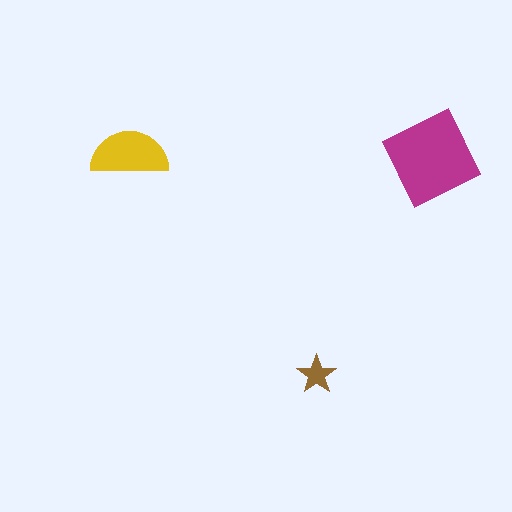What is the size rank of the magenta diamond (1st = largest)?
1st.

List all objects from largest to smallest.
The magenta diamond, the yellow semicircle, the brown star.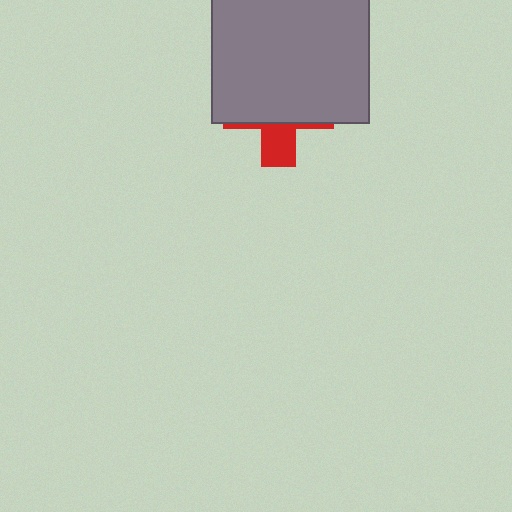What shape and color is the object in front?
The object in front is a gray square.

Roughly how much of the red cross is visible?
A small part of it is visible (roughly 31%).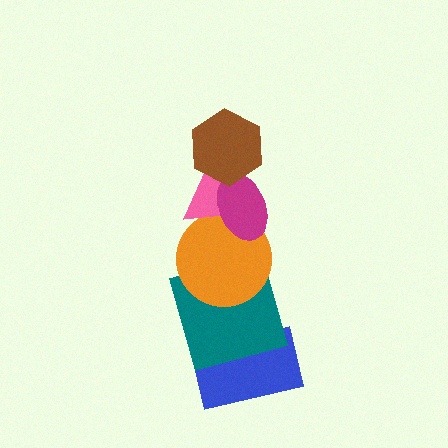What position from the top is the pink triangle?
The pink triangle is 3rd from the top.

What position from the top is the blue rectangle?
The blue rectangle is 6th from the top.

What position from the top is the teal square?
The teal square is 5th from the top.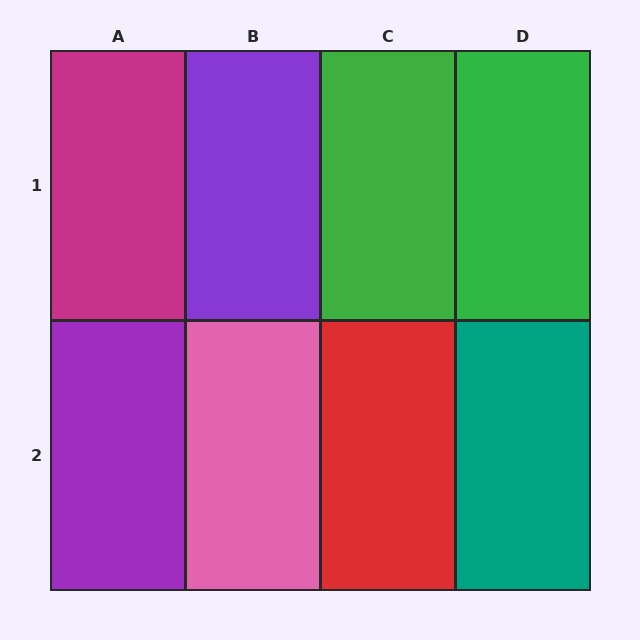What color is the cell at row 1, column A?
Magenta.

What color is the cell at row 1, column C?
Green.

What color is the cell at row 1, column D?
Green.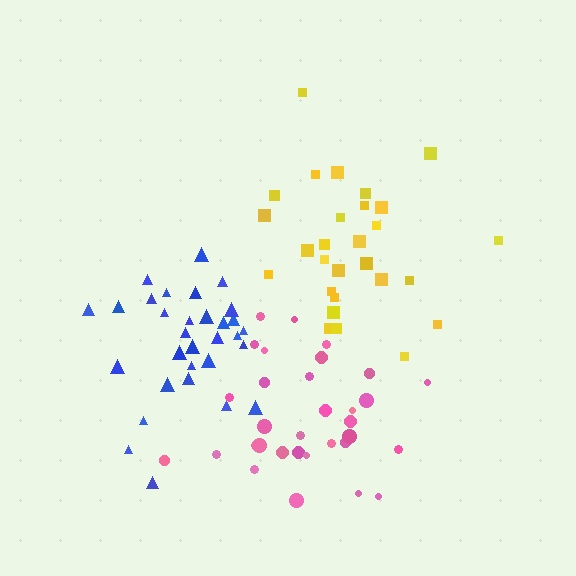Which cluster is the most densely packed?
Blue.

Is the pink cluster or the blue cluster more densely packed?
Blue.